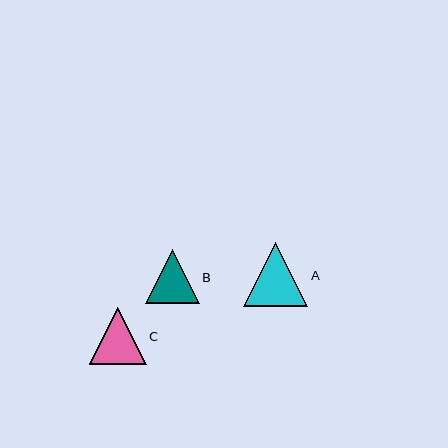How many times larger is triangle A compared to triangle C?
Triangle A is approximately 1.1 times the size of triangle C.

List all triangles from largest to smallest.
From largest to smallest: A, C, B.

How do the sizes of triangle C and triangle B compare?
Triangle C and triangle B are approximately the same size.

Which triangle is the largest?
Triangle A is the largest with a size of approximately 64 pixels.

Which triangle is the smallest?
Triangle B is the smallest with a size of approximately 54 pixels.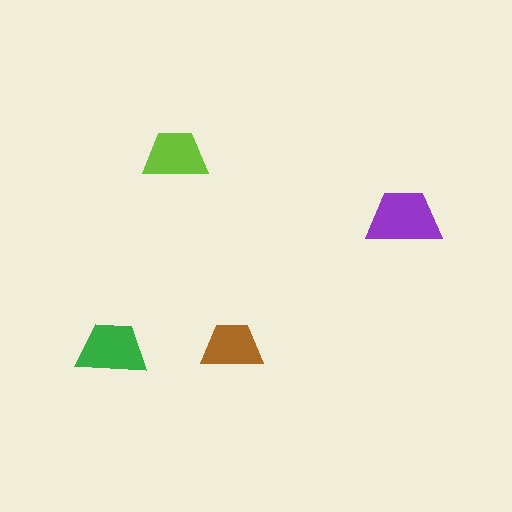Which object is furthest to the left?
The green trapezoid is leftmost.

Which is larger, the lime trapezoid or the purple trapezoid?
The purple one.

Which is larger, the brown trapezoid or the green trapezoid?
The green one.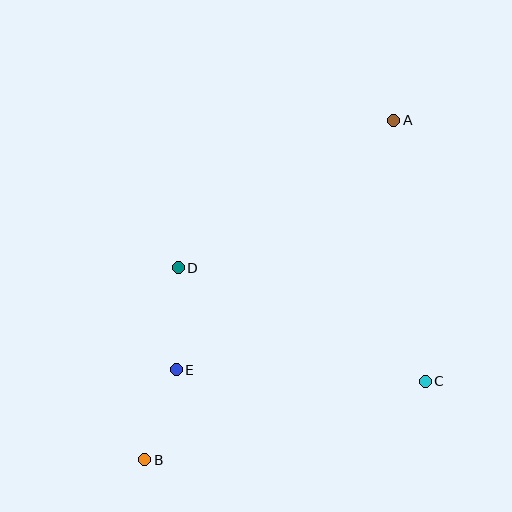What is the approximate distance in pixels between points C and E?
The distance between C and E is approximately 249 pixels.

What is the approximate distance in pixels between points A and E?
The distance between A and E is approximately 331 pixels.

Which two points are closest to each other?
Points B and E are closest to each other.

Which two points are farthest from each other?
Points A and B are farthest from each other.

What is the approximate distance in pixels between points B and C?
The distance between B and C is approximately 291 pixels.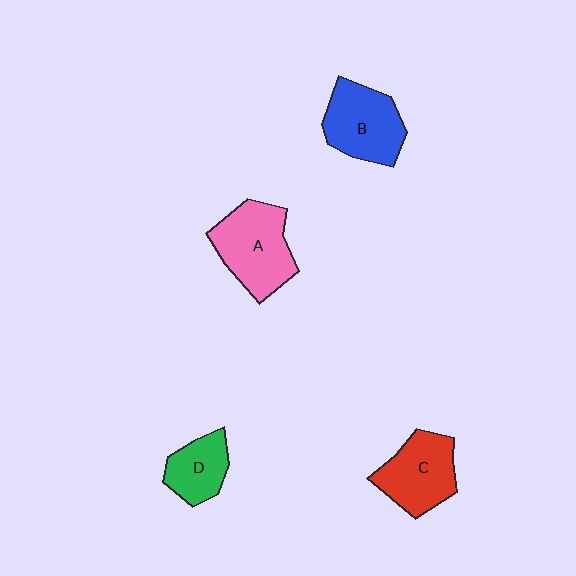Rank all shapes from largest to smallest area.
From largest to smallest: A (pink), B (blue), C (red), D (green).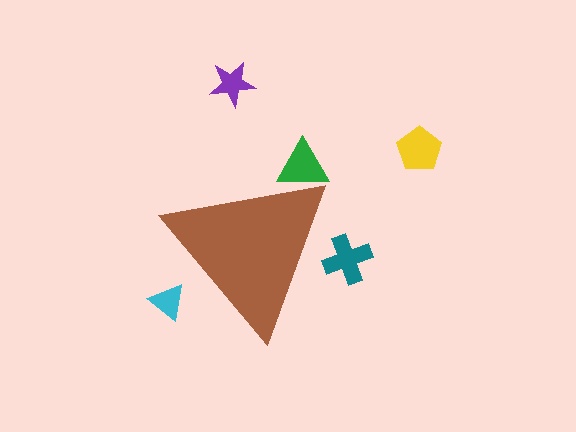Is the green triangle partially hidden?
Yes, the green triangle is partially hidden behind the brown triangle.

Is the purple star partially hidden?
No, the purple star is fully visible.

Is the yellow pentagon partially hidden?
No, the yellow pentagon is fully visible.